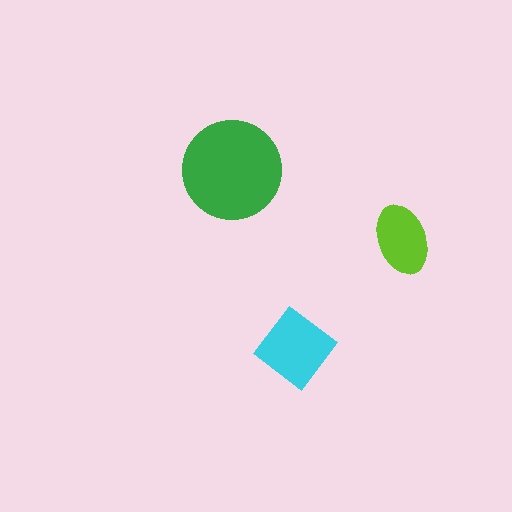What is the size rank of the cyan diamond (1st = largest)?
2nd.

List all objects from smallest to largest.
The lime ellipse, the cyan diamond, the green circle.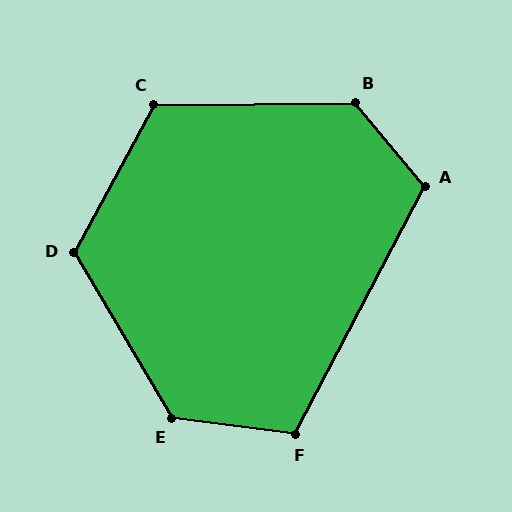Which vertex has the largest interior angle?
B, at approximately 129 degrees.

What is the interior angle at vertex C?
Approximately 119 degrees (obtuse).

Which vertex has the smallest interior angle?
F, at approximately 110 degrees.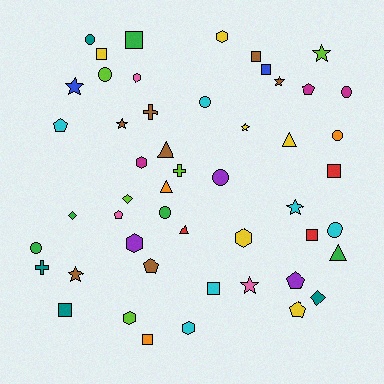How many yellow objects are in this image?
There are 6 yellow objects.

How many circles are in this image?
There are 9 circles.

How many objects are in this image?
There are 50 objects.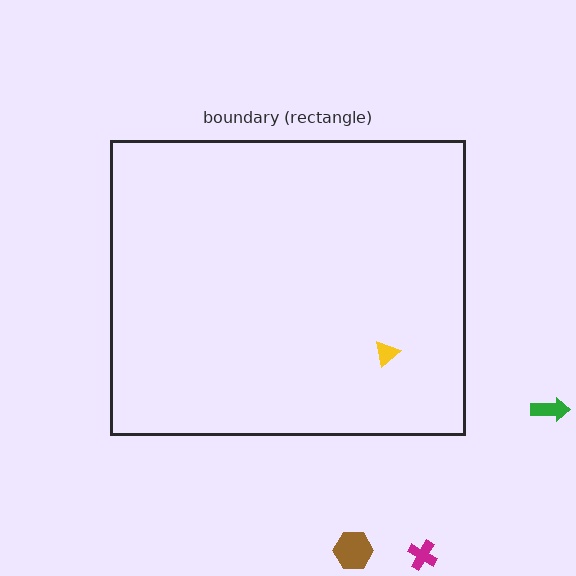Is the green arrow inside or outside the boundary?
Outside.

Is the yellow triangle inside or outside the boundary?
Inside.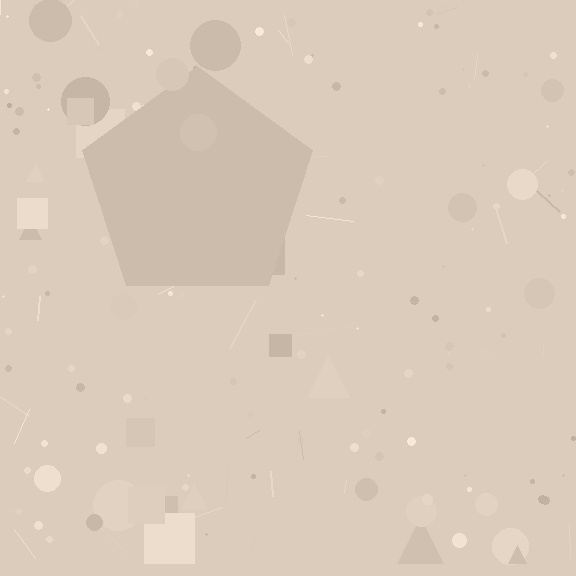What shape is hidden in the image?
A pentagon is hidden in the image.